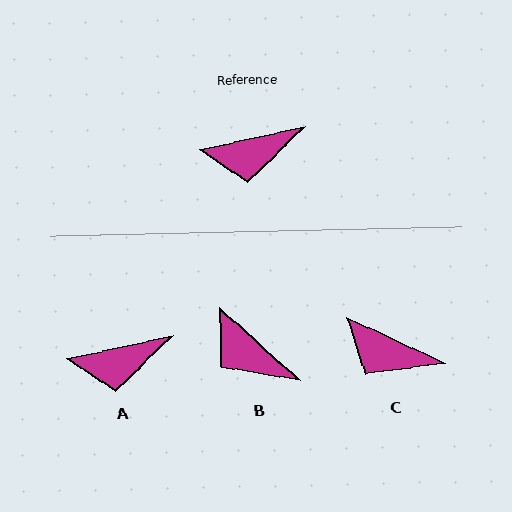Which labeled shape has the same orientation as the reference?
A.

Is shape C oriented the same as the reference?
No, it is off by about 37 degrees.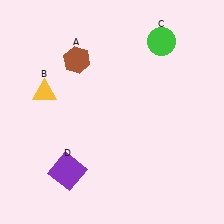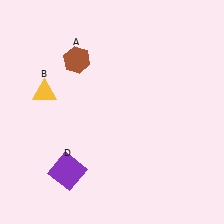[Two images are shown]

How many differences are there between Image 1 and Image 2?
There is 1 difference between the two images.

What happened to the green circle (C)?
The green circle (C) was removed in Image 2. It was in the top-right area of Image 1.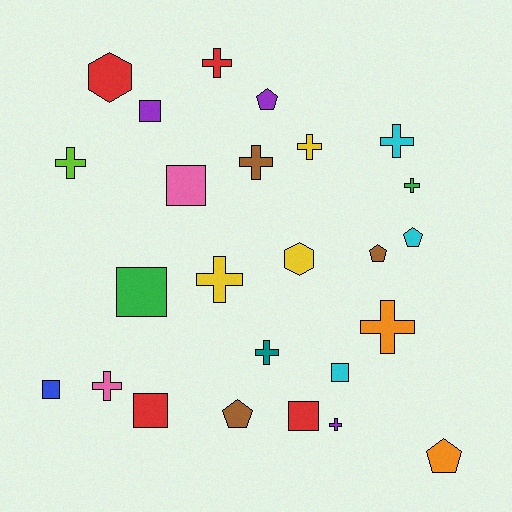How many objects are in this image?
There are 25 objects.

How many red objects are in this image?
There are 4 red objects.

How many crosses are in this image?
There are 11 crosses.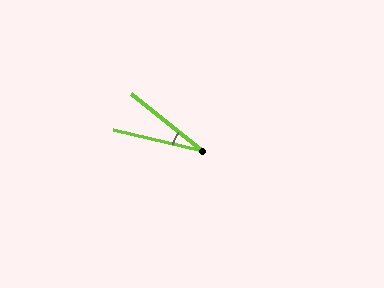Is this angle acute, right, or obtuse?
It is acute.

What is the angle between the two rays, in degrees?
Approximately 25 degrees.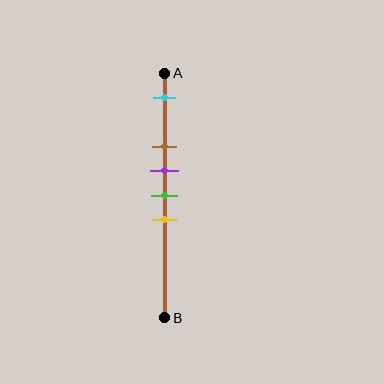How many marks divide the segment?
There are 5 marks dividing the segment.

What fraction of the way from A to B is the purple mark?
The purple mark is approximately 40% (0.4) of the way from A to B.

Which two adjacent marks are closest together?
The purple and green marks are the closest adjacent pair.